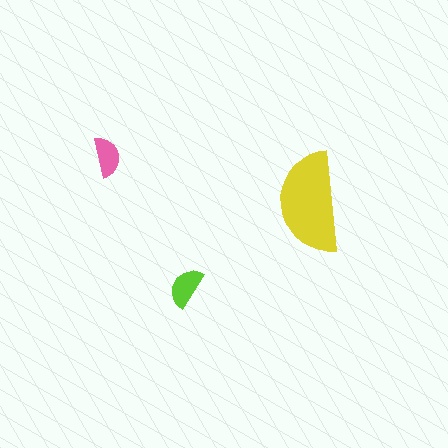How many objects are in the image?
There are 3 objects in the image.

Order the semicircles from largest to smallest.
the yellow one, the lime one, the pink one.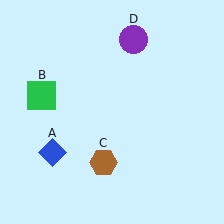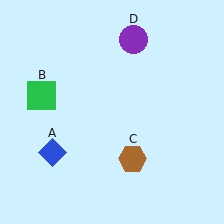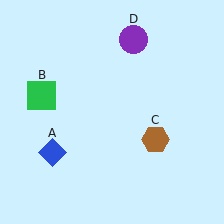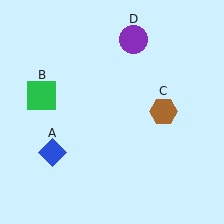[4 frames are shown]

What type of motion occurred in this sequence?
The brown hexagon (object C) rotated counterclockwise around the center of the scene.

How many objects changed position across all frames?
1 object changed position: brown hexagon (object C).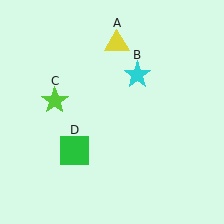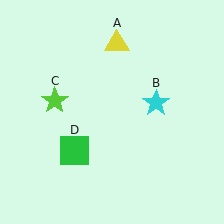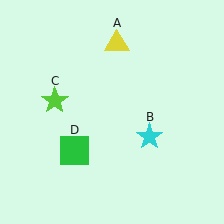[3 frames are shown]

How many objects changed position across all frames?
1 object changed position: cyan star (object B).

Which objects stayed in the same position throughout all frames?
Yellow triangle (object A) and lime star (object C) and green square (object D) remained stationary.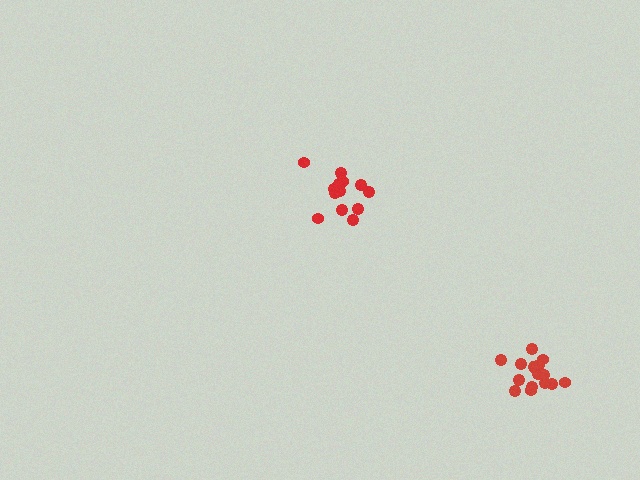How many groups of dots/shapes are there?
There are 2 groups.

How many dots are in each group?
Group 1: 16 dots, Group 2: 13 dots (29 total).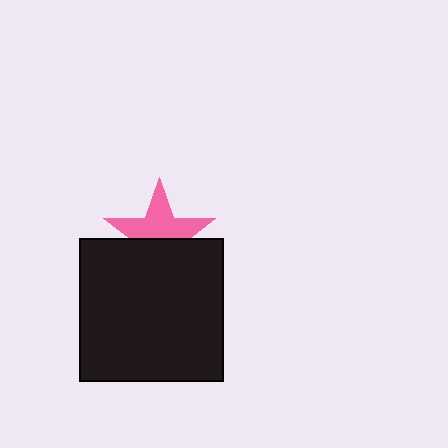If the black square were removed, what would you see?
You would see the complete pink star.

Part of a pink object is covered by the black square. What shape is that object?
It is a star.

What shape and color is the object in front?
The object in front is a black square.